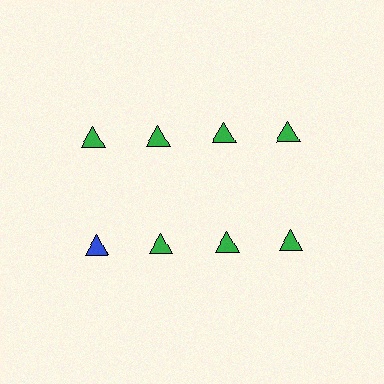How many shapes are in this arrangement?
There are 8 shapes arranged in a grid pattern.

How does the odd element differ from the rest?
It has a different color: blue instead of green.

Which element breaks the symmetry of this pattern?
The blue triangle in the second row, leftmost column breaks the symmetry. All other shapes are green triangles.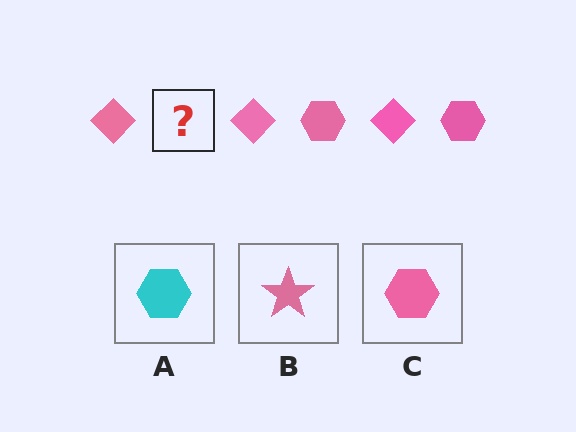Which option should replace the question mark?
Option C.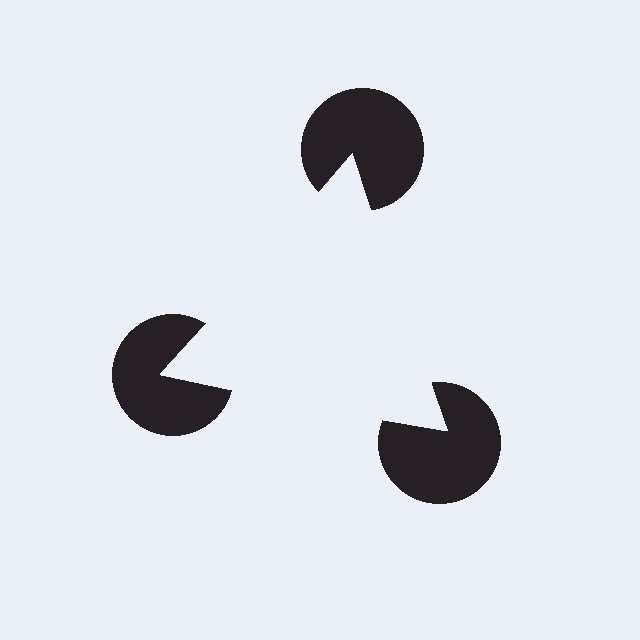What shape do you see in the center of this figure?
An illusory triangle — its edges are inferred from the aligned wedge cuts in the pac-man discs, not physically drawn.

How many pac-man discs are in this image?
There are 3 — one at each vertex of the illusory triangle.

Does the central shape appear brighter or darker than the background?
It typically appears slightly brighter than the background, even though no actual brightness change is drawn.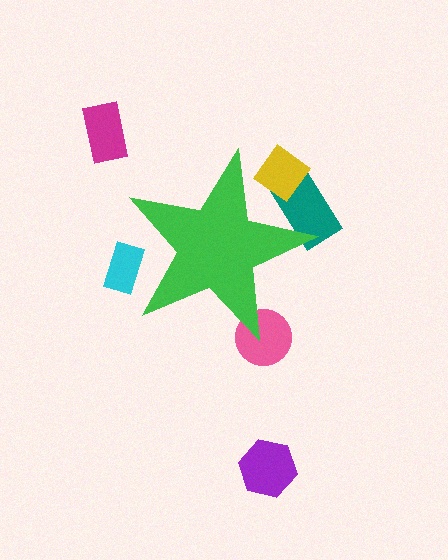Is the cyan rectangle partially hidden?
Yes, the cyan rectangle is partially hidden behind the green star.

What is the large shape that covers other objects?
A green star.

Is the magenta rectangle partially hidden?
No, the magenta rectangle is fully visible.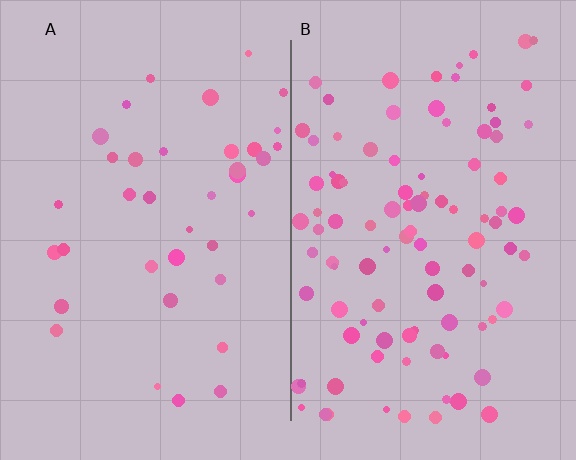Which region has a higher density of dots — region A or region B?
B (the right).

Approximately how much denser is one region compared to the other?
Approximately 2.6× — region B over region A.